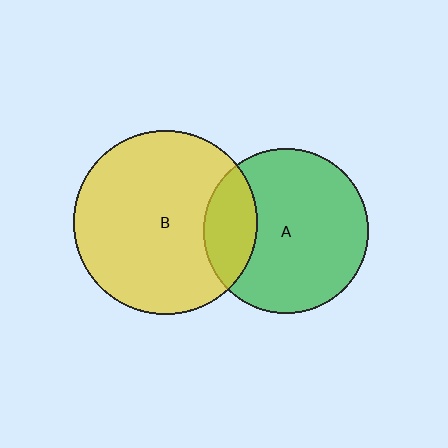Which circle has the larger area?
Circle B (yellow).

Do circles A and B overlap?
Yes.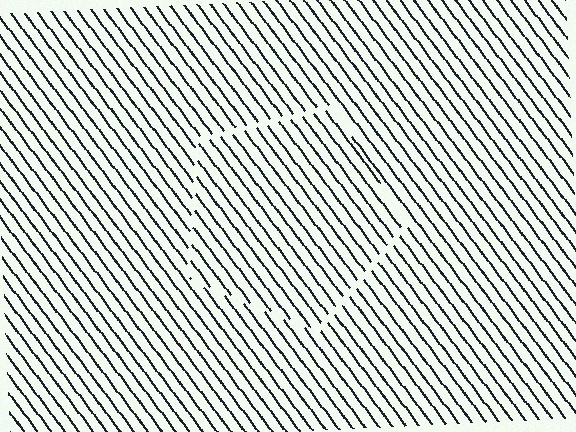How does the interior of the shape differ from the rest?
The interior of the shape contains the same grating, shifted by half a period — the contour is defined by the phase discontinuity where line-ends from the inner and outer gratings abut.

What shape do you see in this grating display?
An illusory pentagon. The interior of the shape contains the same grating, shifted by half a period — the contour is defined by the phase discontinuity where line-ends from the inner and outer gratings abut.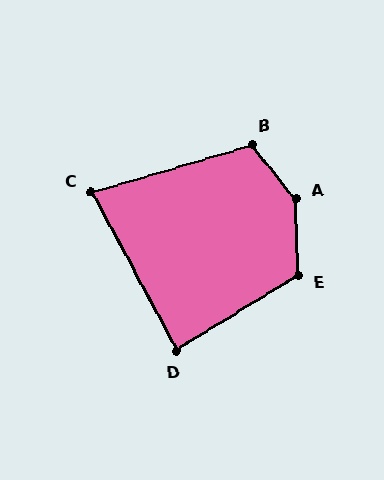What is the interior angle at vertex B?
Approximately 114 degrees (obtuse).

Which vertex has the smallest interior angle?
C, at approximately 78 degrees.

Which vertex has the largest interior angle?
A, at approximately 142 degrees.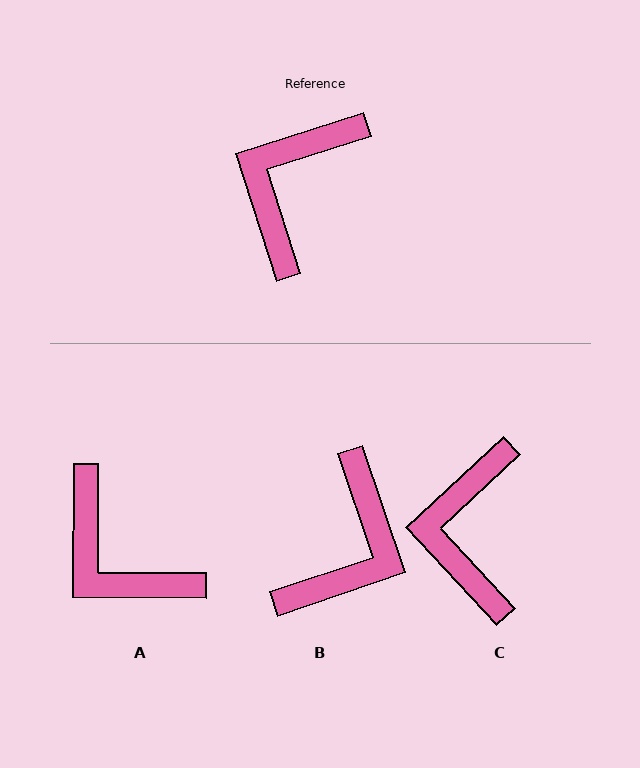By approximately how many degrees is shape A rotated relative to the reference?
Approximately 72 degrees counter-clockwise.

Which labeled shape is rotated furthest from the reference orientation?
B, about 179 degrees away.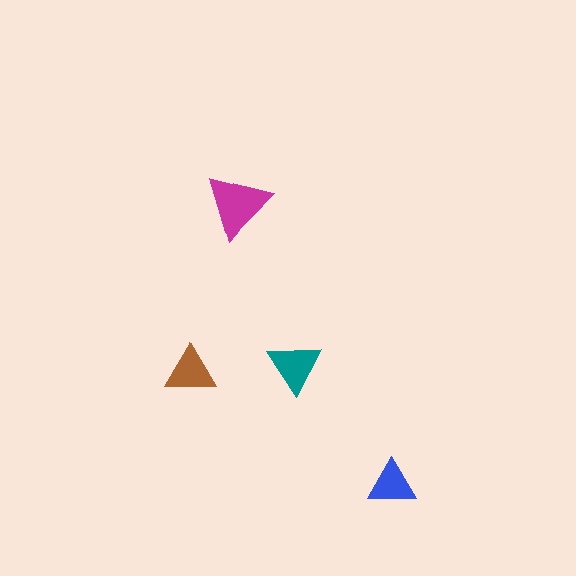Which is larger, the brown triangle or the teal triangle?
The teal one.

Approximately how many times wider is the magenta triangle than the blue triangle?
About 1.5 times wider.